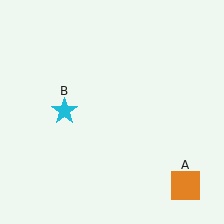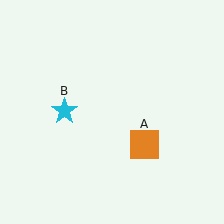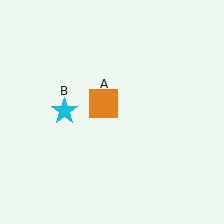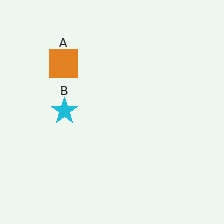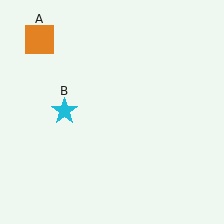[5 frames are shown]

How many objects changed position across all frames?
1 object changed position: orange square (object A).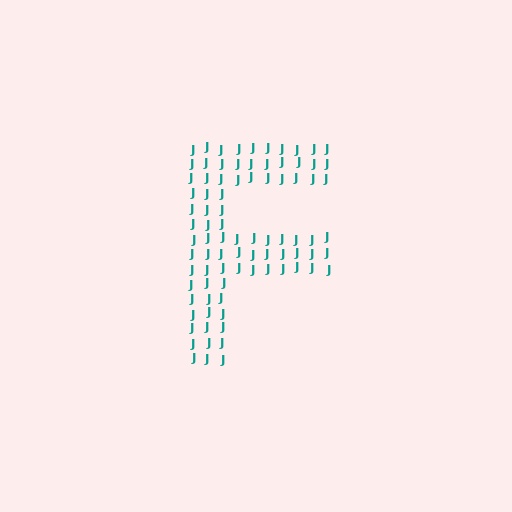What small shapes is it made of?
It is made of small letter J's.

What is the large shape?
The large shape is the letter F.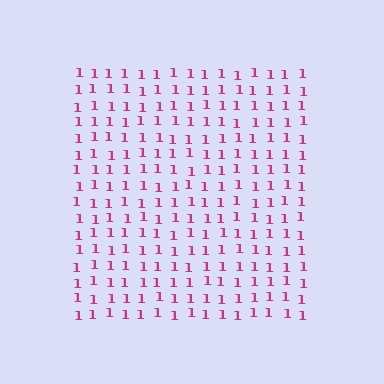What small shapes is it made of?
It is made of small digit 1's.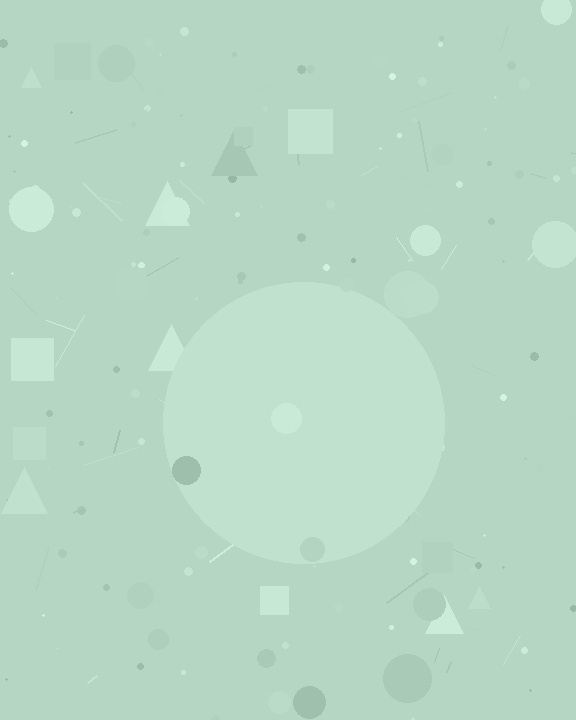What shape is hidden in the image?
A circle is hidden in the image.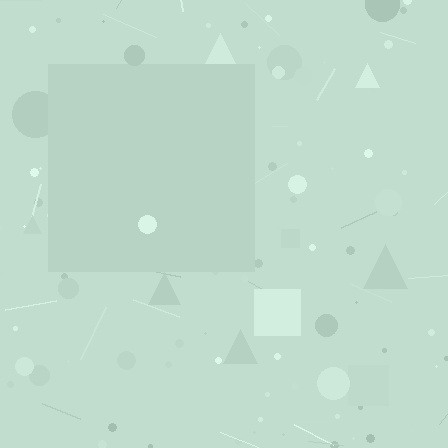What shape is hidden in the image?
A square is hidden in the image.